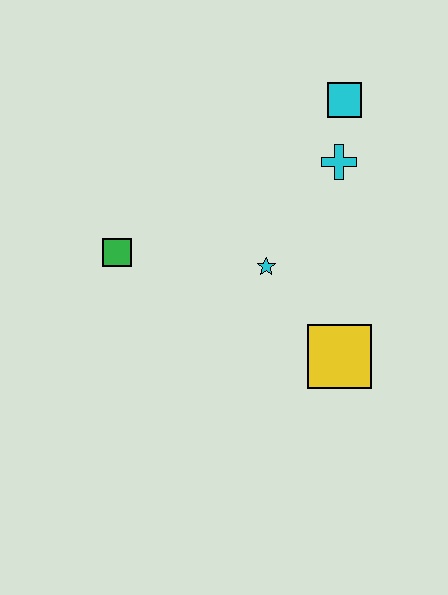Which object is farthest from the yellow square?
The cyan square is farthest from the yellow square.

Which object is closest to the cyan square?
The cyan cross is closest to the cyan square.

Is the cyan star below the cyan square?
Yes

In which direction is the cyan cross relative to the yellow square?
The cyan cross is above the yellow square.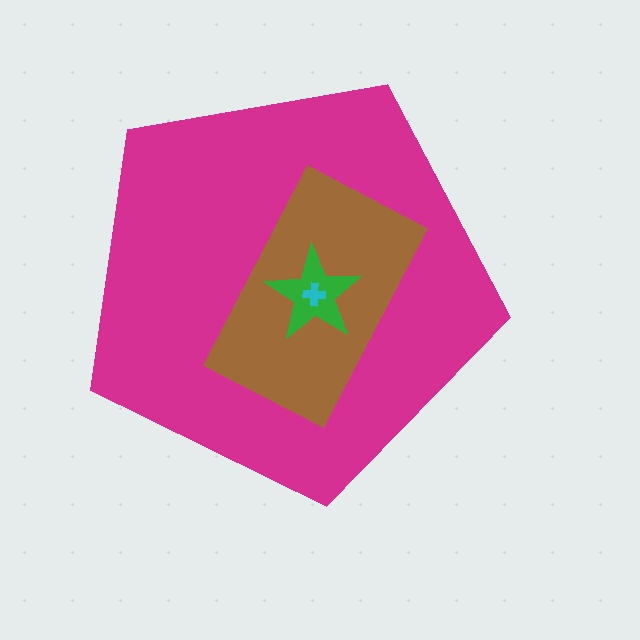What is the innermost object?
The cyan cross.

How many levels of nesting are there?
4.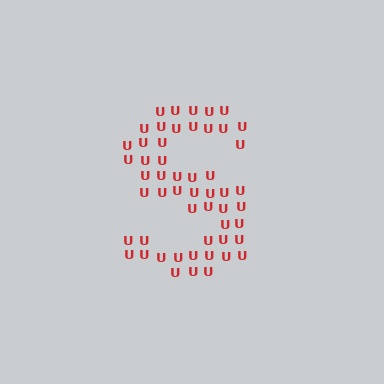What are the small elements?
The small elements are letter U's.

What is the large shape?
The large shape is the letter S.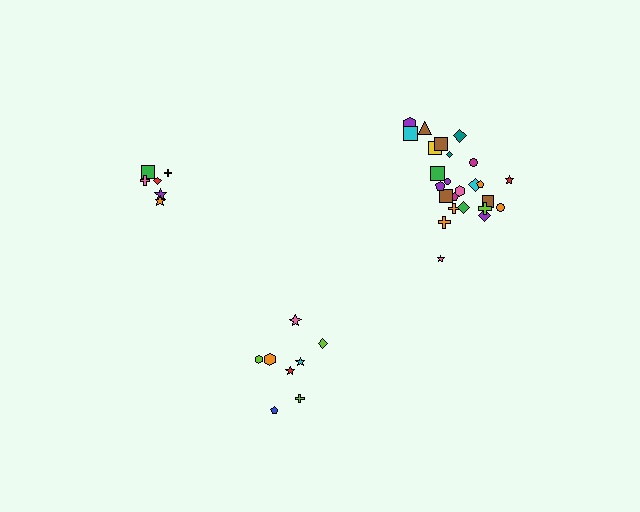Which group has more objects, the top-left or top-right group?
The top-right group.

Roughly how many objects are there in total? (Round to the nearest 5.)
Roughly 40 objects in total.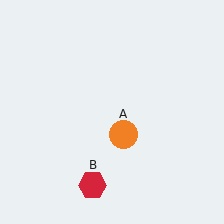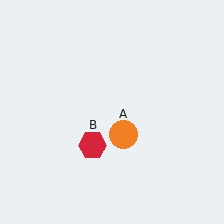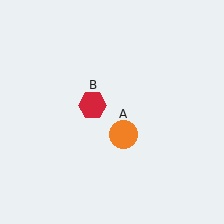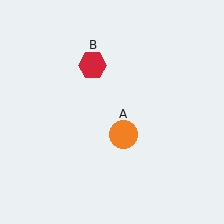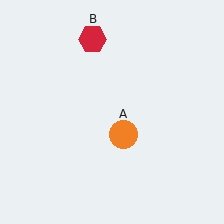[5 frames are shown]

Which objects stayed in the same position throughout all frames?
Orange circle (object A) remained stationary.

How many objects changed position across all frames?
1 object changed position: red hexagon (object B).